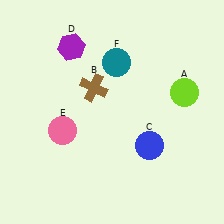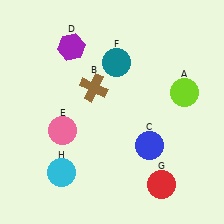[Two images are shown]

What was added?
A red circle (G), a cyan circle (H) were added in Image 2.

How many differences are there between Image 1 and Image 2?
There are 2 differences between the two images.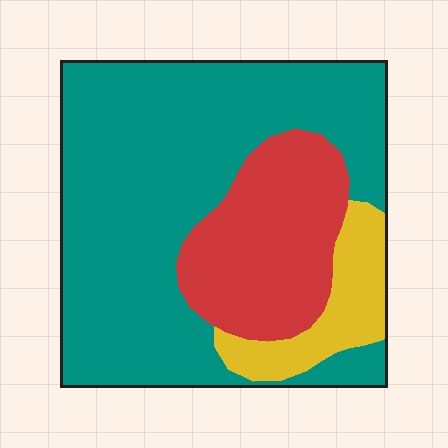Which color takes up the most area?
Teal, at roughly 65%.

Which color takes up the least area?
Yellow, at roughly 10%.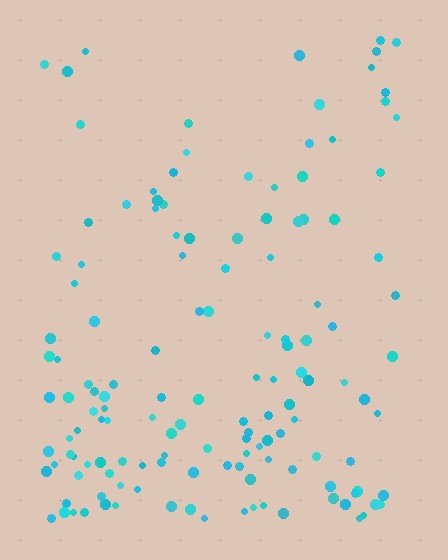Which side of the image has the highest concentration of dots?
The bottom.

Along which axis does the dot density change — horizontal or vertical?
Vertical.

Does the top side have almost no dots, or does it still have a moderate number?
Still a moderate number, just noticeably fewer than the bottom.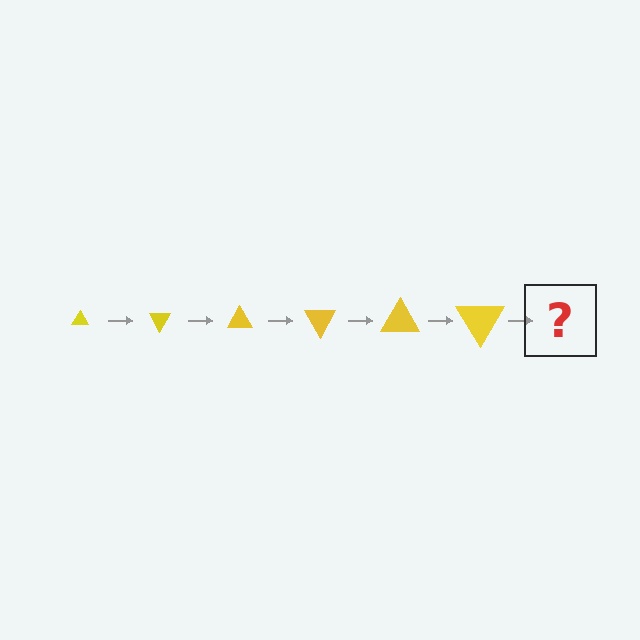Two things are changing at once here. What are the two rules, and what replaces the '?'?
The two rules are that the triangle grows larger each step and it rotates 60 degrees each step. The '?' should be a triangle, larger than the previous one and rotated 360 degrees from the start.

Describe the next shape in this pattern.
It should be a triangle, larger than the previous one and rotated 360 degrees from the start.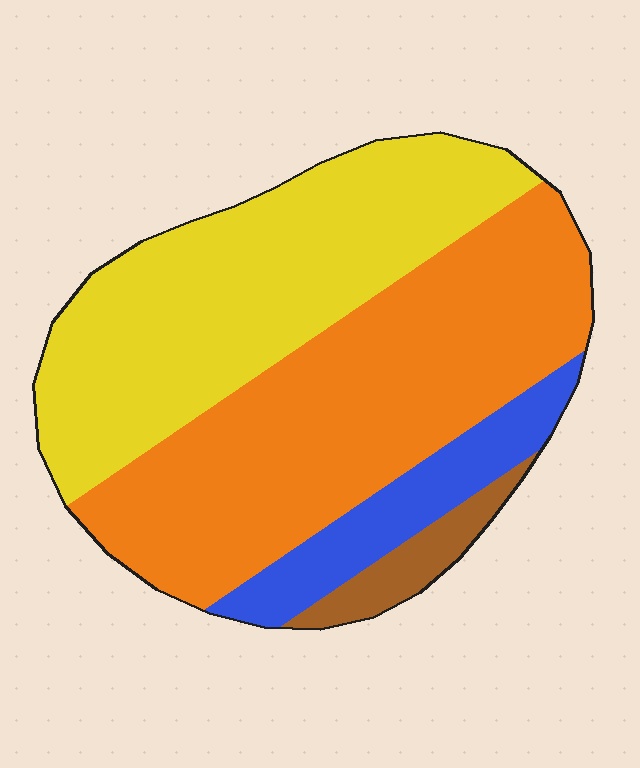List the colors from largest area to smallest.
From largest to smallest: orange, yellow, blue, brown.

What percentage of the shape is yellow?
Yellow takes up about two fifths (2/5) of the shape.